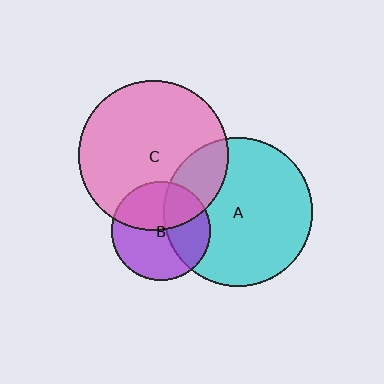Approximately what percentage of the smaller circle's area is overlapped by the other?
Approximately 40%.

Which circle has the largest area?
Circle C (pink).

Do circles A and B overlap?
Yes.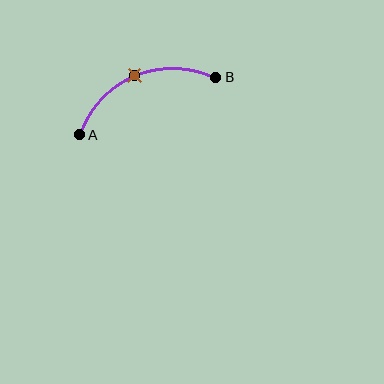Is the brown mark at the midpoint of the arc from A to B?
Yes. The brown mark lies on the arc at equal arc-length from both A and B — it is the arc midpoint.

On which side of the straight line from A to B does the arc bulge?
The arc bulges above the straight line connecting A and B.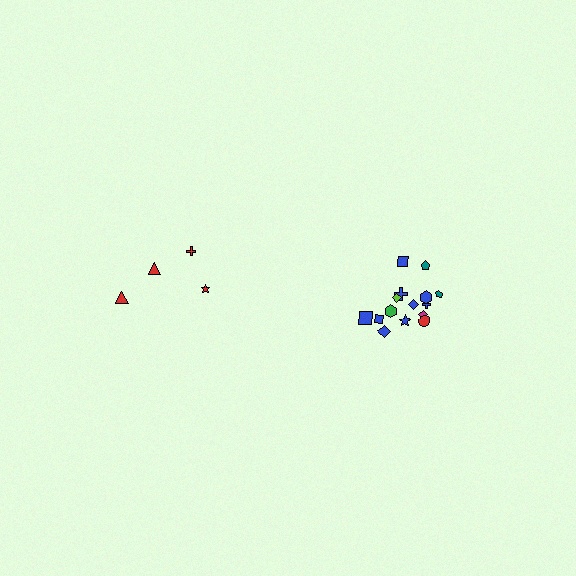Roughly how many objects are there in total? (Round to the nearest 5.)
Roughly 20 objects in total.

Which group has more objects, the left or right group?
The right group.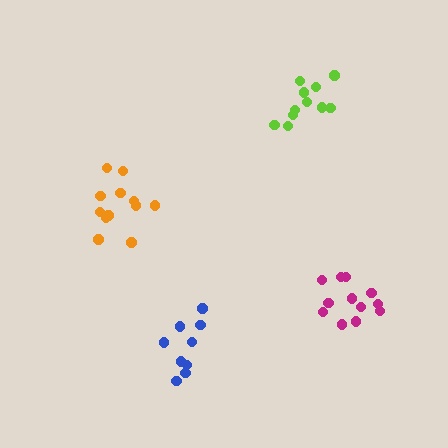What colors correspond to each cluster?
The clusters are colored: lime, blue, orange, magenta.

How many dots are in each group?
Group 1: 11 dots, Group 2: 9 dots, Group 3: 12 dots, Group 4: 12 dots (44 total).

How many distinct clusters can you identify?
There are 4 distinct clusters.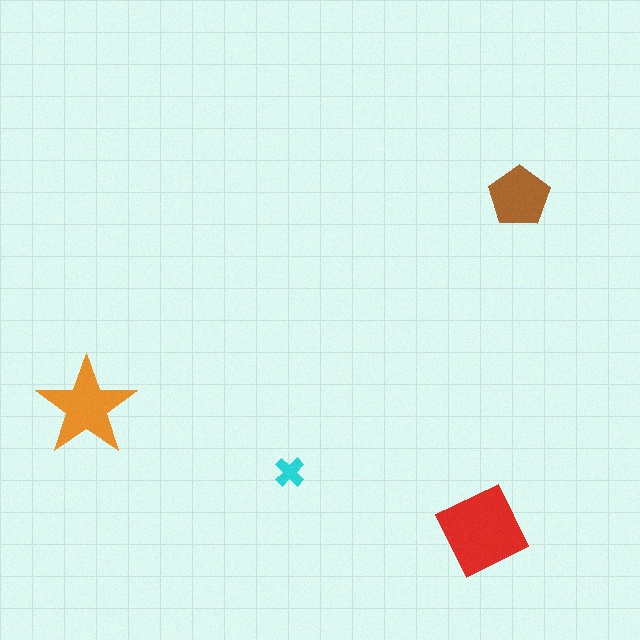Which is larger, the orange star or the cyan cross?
The orange star.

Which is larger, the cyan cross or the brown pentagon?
The brown pentagon.